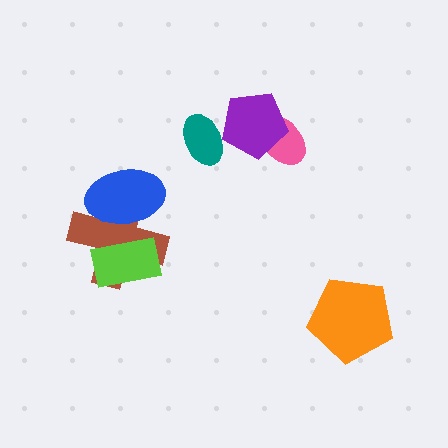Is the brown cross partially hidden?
Yes, it is partially covered by another shape.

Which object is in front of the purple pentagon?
The teal ellipse is in front of the purple pentagon.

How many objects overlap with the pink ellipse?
1 object overlaps with the pink ellipse.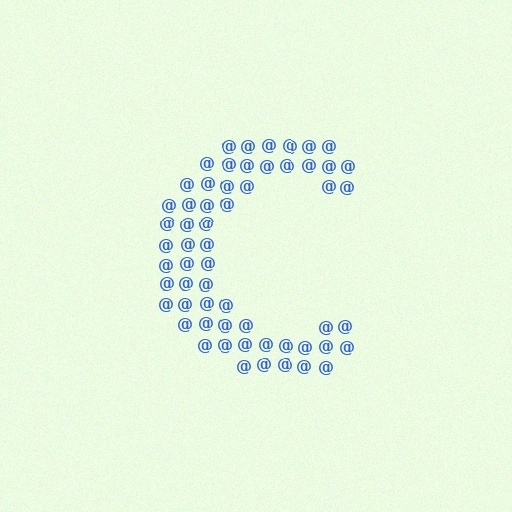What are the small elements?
The small elements are at signs.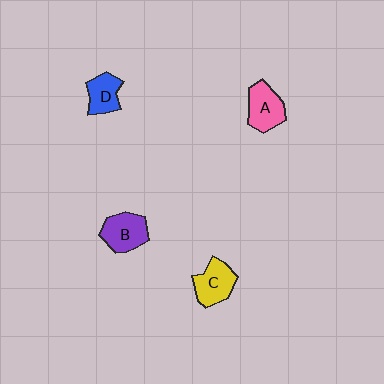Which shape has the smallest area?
Shape D (blue).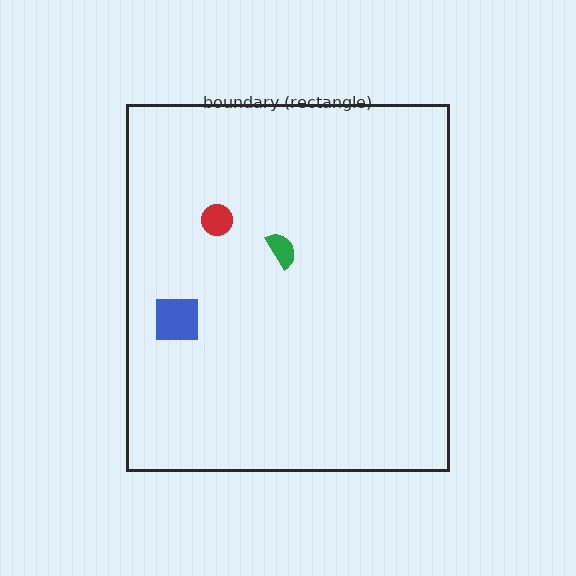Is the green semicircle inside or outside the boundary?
Inside.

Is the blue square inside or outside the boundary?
Inside.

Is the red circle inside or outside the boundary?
Inside.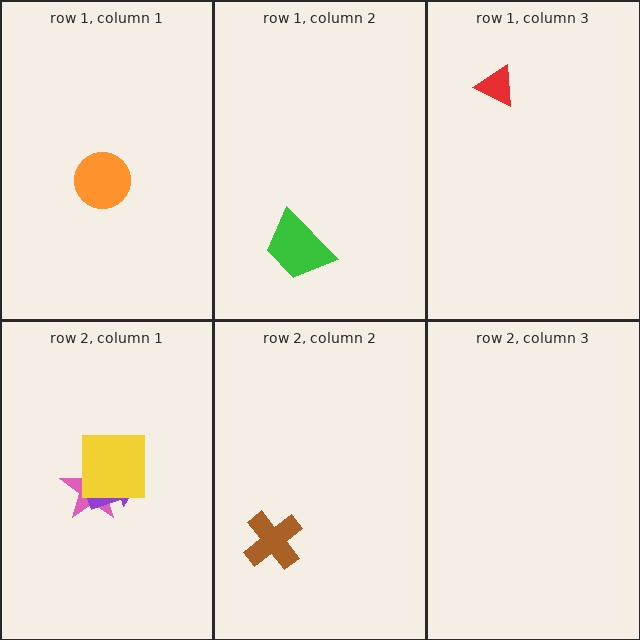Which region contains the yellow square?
The row 2, column 1 region.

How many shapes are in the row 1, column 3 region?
1.